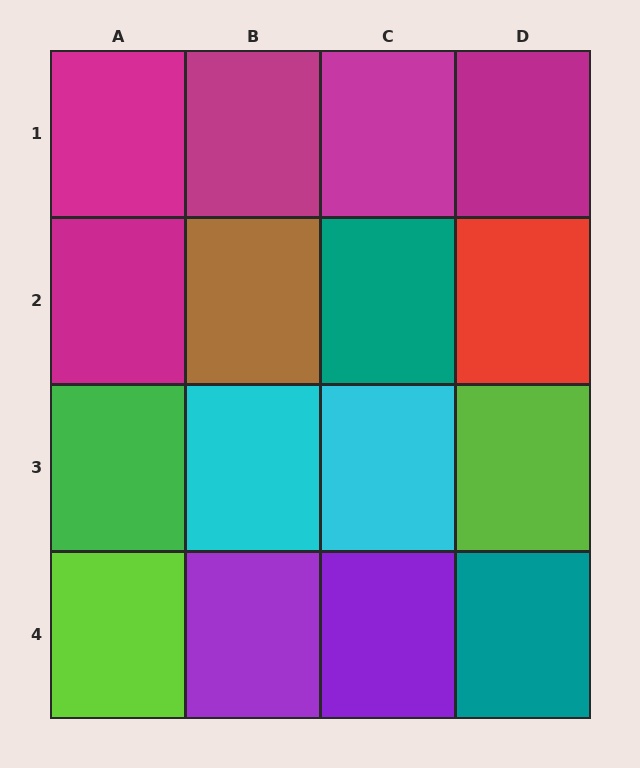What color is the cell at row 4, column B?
Purple.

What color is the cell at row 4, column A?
Lime.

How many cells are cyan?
2 cells are cyan.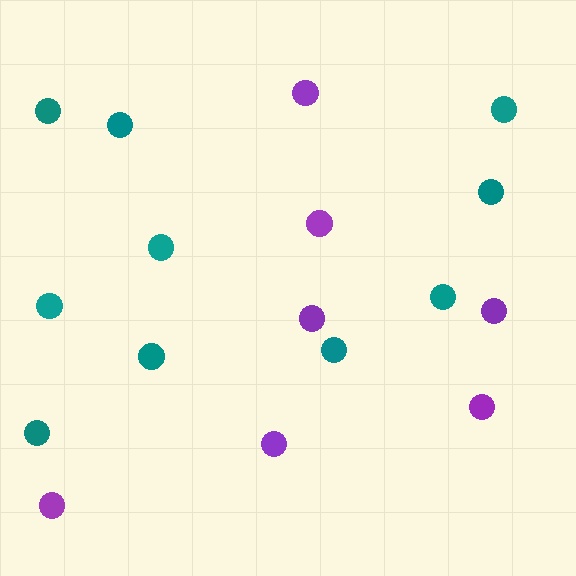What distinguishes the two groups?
There are 2 groups: one group of purple circles (7) and one group of teal circles (10).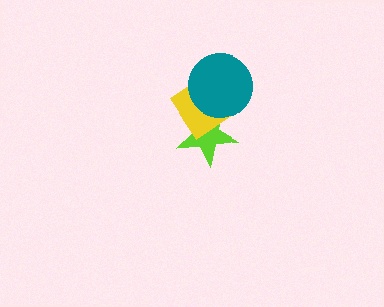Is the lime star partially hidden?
Yes, it is partially covered by another shape.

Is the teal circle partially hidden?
No, no other shape covers it.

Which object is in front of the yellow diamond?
The teal circle is in front of the yellow diamond.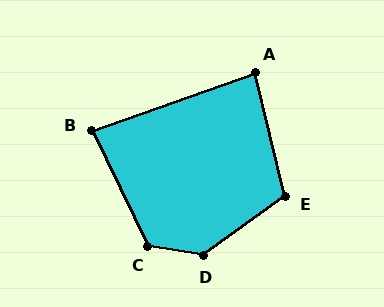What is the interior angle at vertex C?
Approximately 125 degrees (obtuse).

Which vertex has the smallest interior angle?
B, at approximately 84 degrees.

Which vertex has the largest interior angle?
D, at approximately 135 degrees.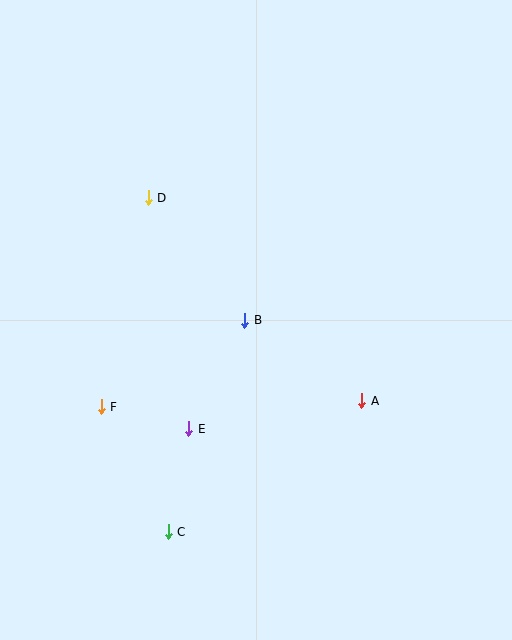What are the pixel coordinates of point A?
Point A is at (362, 401).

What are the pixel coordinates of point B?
Point B is at (245, 320).